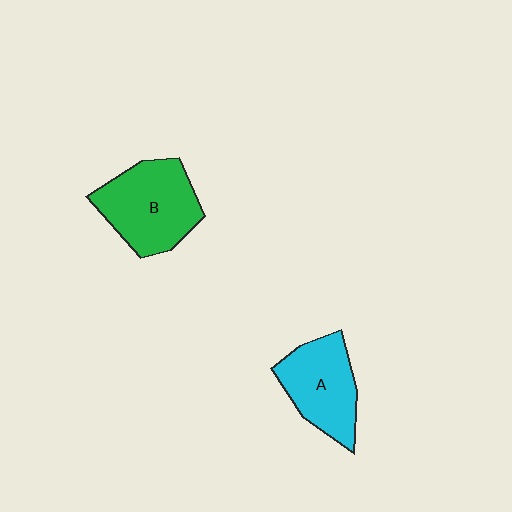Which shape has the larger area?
Shape B (green).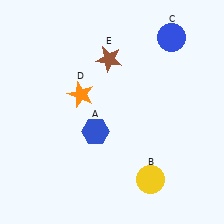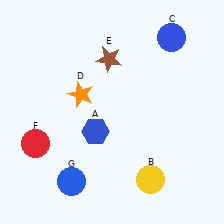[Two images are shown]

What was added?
A red circle (F), a blue circle (G) were added in Image 2.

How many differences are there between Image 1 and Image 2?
There are 2 differences between the two images.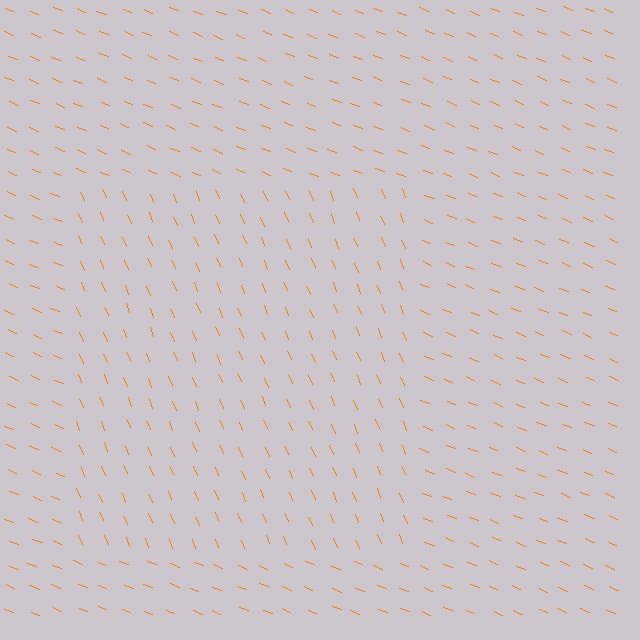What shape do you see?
I see a rectangle.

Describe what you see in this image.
The image is filled with small orange line segments. A rectangle region in the image has lines oriented differently from the surrounding lines, creating a visible texture boundary.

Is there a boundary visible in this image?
Yes, there is a texture boundary formed by a change in line orientation.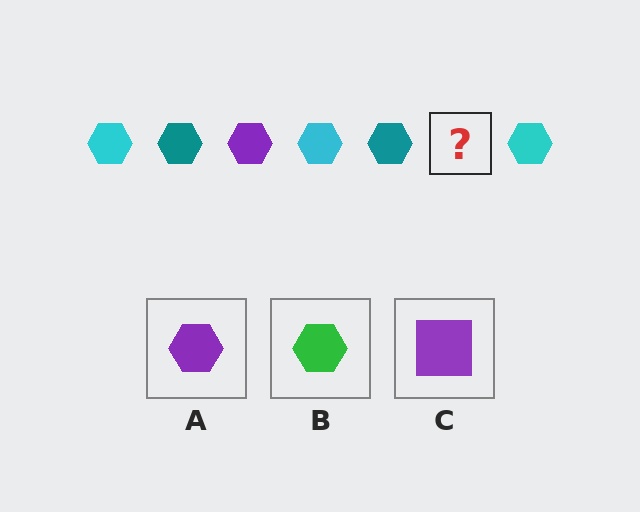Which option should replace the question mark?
Option A.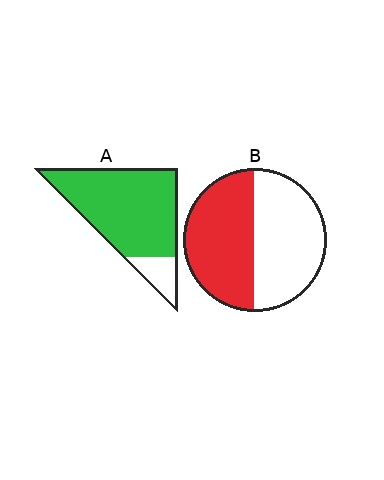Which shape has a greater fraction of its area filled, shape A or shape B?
Shape A.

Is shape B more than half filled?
Roughly half.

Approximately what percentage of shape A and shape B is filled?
A is approximately 85% and B is approximately 50%.